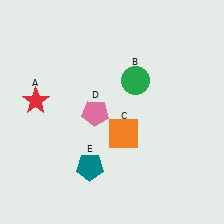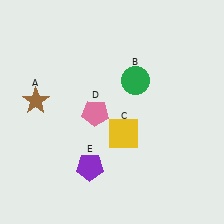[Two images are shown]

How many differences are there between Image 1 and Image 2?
There are 3 differences between the two images.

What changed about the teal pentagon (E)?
In Image 1, E is teal. In Image 2, it changed to purple.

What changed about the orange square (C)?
In Image 1, C is orange. In Image 2, it changed to yellow.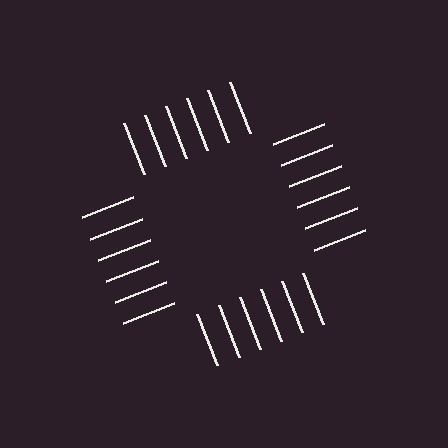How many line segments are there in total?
24 — 6 along each of the 4 edges.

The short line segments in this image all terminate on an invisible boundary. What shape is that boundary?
An illusory square — the line segments terminate on its edges but no continuous stroke is drawn.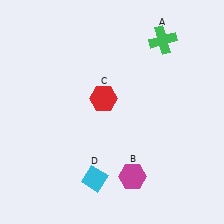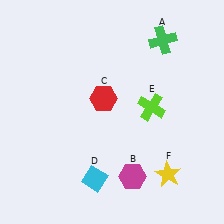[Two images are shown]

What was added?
A lime cross (E), a yellow star (F) were added in Image 2.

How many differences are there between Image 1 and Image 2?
There are 2 differences between the two images.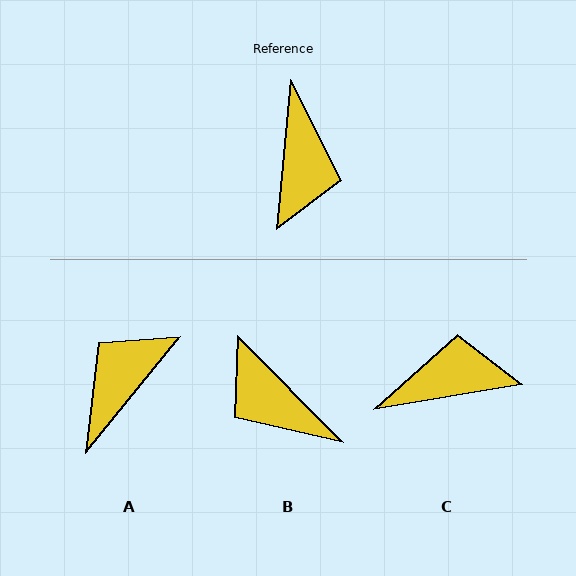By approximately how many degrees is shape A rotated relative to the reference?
Approximately 147 degrees counter-clockwise.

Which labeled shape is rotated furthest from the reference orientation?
A, about 147 degrees away.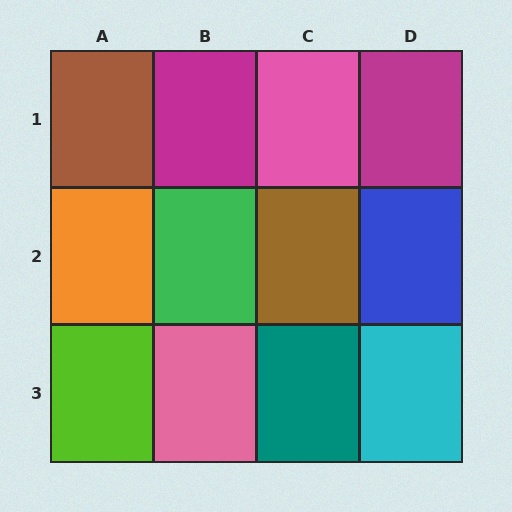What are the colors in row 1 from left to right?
Brown, magenta, pink, magenta.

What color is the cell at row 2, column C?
Brown.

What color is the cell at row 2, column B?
Green.